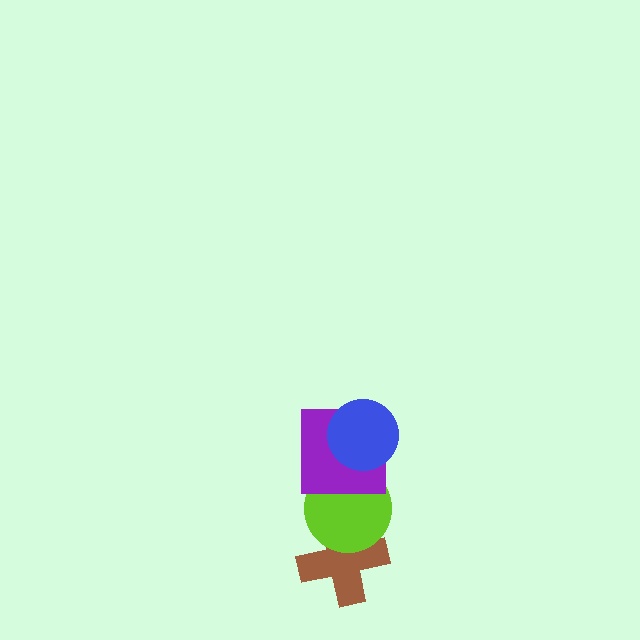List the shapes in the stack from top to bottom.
From top to bottom: the blue circle, the purple square, the lime circle, the brown cross.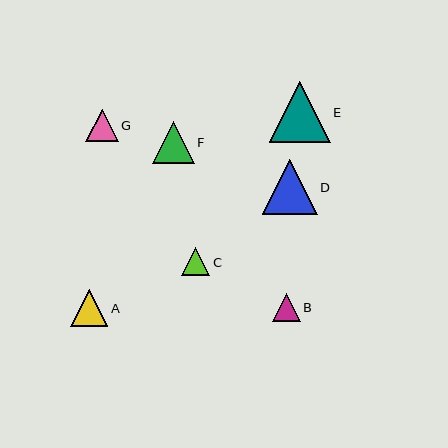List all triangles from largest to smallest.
From largest to smallest: E, D, F, A, G, C, B.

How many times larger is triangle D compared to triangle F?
Triangle D is approximately 1.3 times the size of triangle F.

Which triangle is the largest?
Triangle E is the largest with a size of approximately 61 pixels.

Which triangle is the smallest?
Triangle B is the smallest with a size of approximately 28 pixels.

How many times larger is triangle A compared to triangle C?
Triangle A is approximately 1.3 times the size of triangle C.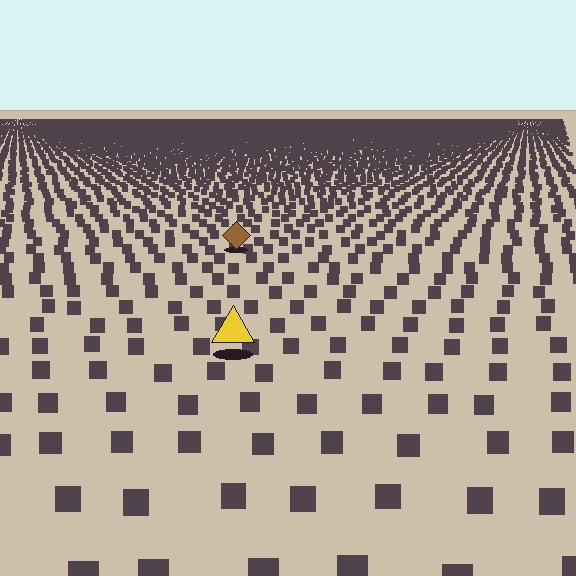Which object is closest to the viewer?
The yellow triangle is closest. The texture marks near it are larger and more spread out.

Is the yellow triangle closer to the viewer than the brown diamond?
Yes. The yellow triangle is closer — you can tell from the texture gradient: the ground texture is coarser near it.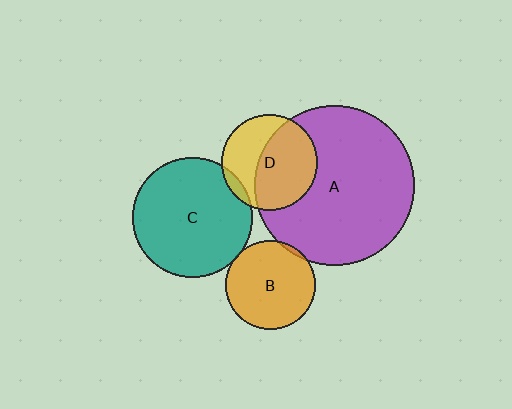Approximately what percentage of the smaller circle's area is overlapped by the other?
Approximately 5%.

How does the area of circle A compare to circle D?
Approximately 2.8 times.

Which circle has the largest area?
Circle A (purple).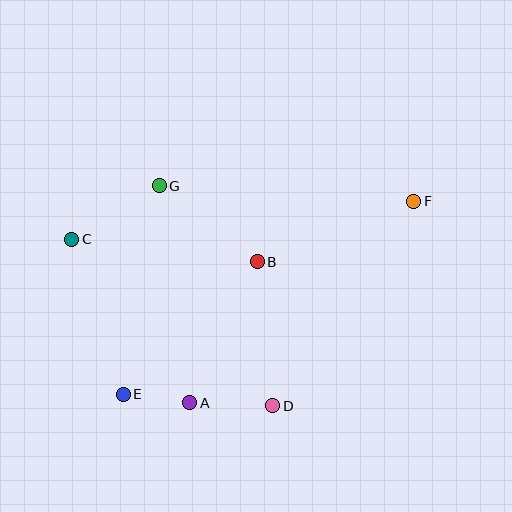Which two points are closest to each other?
Points A and E are closest to each other.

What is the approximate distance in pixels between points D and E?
The distance between D and E is approximately 150 pixels.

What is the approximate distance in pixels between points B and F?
The distance between B and F is approximately 168 pixels.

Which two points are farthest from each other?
Points E and F are farthest from each other.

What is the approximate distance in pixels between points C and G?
The distance between C and G is approximately 103 pixels.